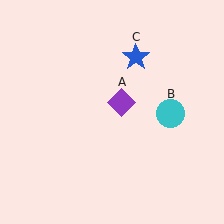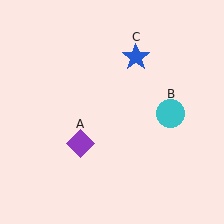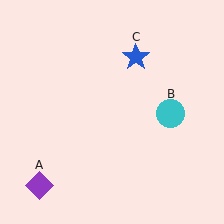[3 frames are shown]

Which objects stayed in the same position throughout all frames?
Cyan circle (object B) and blue star (object C) remained stationary.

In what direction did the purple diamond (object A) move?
The purple diamond (object A) moved down and to the left.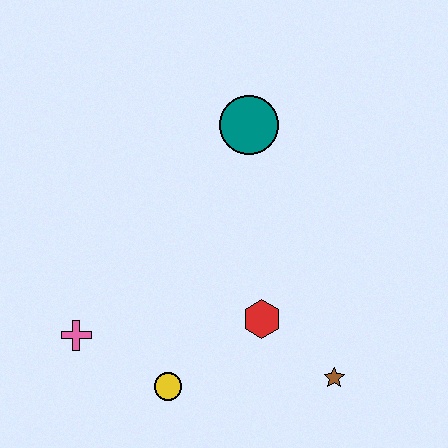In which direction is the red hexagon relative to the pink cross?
The red hexagon is to the right of the pink cross.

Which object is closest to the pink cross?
The yellow circle is closest to the pink cross.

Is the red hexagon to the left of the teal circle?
No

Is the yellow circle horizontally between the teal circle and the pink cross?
Yes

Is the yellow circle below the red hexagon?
Yes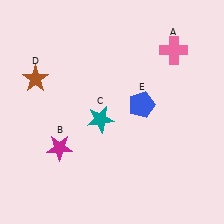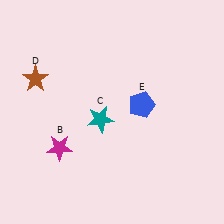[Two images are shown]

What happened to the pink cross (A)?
The pink cross (A) was removed in Image 2. It was in the top-right area of Image 1.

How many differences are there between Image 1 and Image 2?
There is 1 difference between the two images.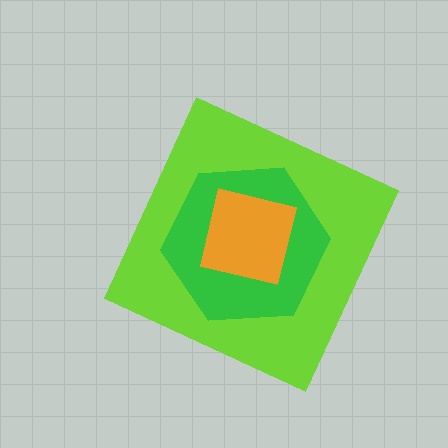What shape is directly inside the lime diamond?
The green hexagon.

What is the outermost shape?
The lime diamond.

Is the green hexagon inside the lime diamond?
Yes.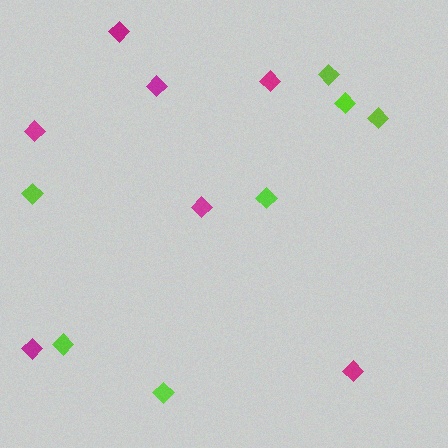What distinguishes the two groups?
There are 2 groups: one group of lime diamonds (7) and one group of magenta diamonds (7).